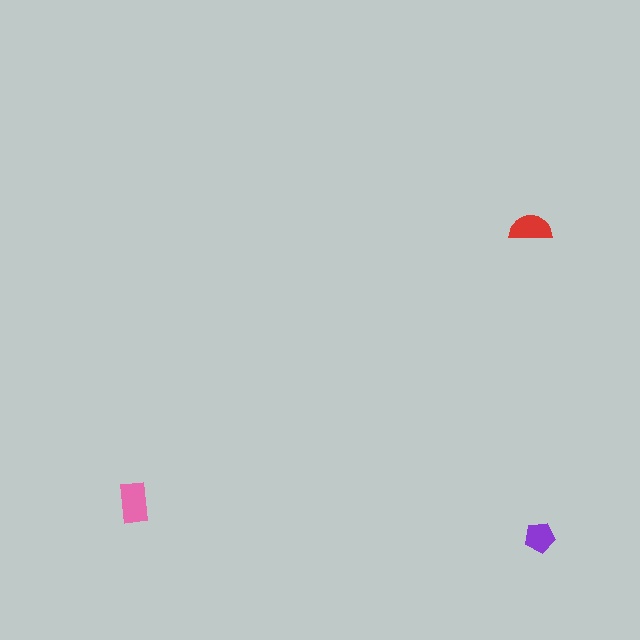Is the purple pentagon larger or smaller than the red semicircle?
Smaller.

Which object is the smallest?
The purple pentagon.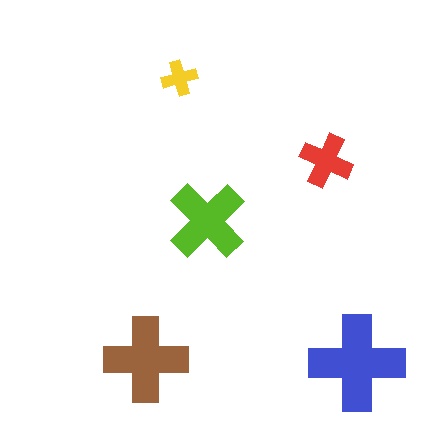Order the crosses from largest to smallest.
the blue one, the brown one, the lime one, the red one, the yellow one.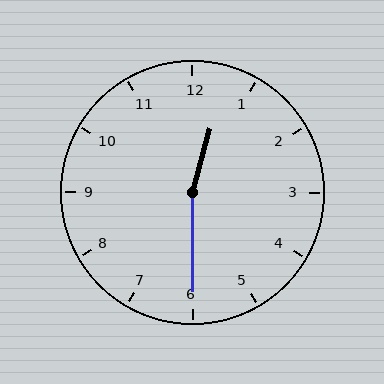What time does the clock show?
12:30.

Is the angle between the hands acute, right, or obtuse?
It is obtuse.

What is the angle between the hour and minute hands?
Approximately 165 degrees.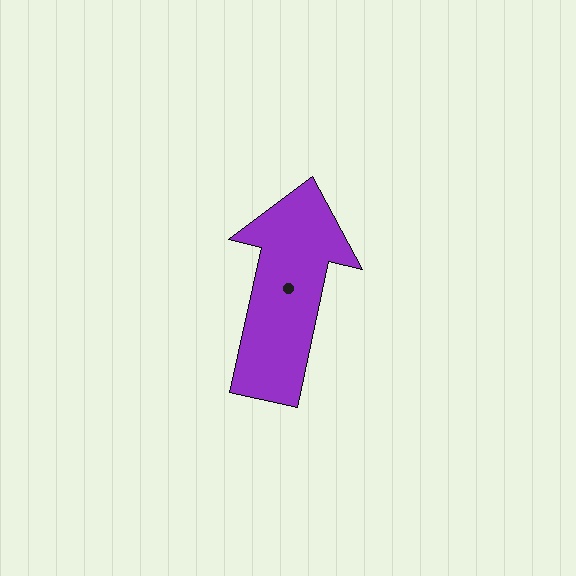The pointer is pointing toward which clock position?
Roughly 12 o'clock.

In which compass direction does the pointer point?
North.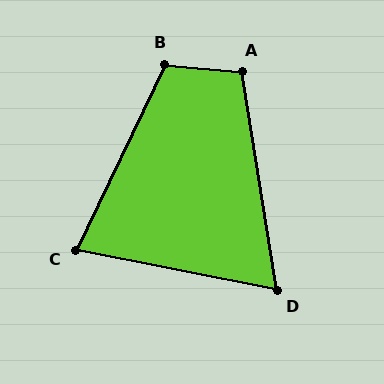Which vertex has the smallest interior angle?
D, at approximately 70 degrees.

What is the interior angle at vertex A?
Approximately 104 degrees (obtuse).